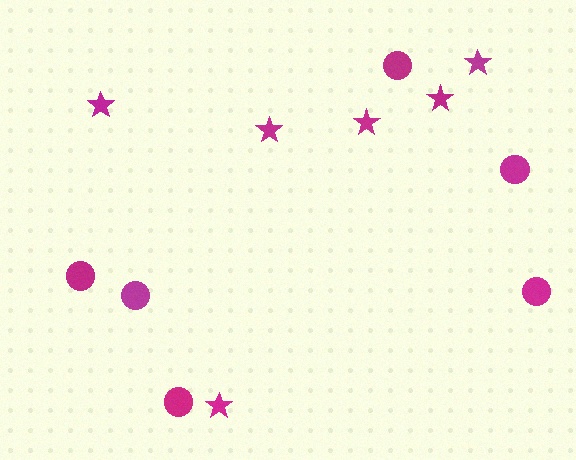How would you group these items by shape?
There are 2 groups: one group of circles (6) and one group of stars (6).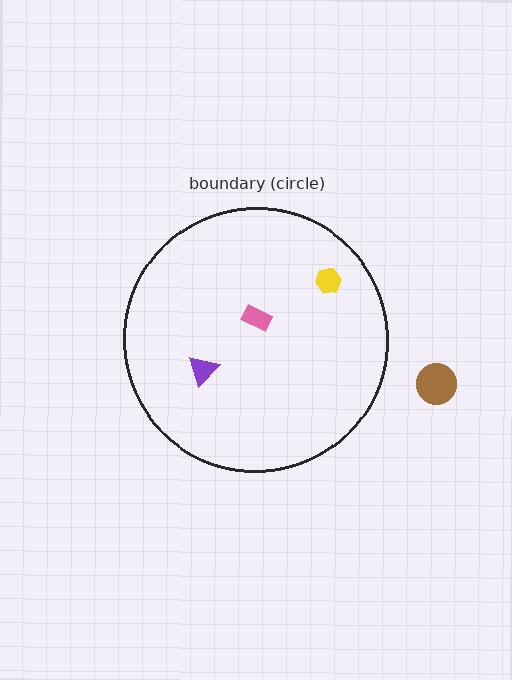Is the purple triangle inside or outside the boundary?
Inside.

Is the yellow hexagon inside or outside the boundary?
Inside.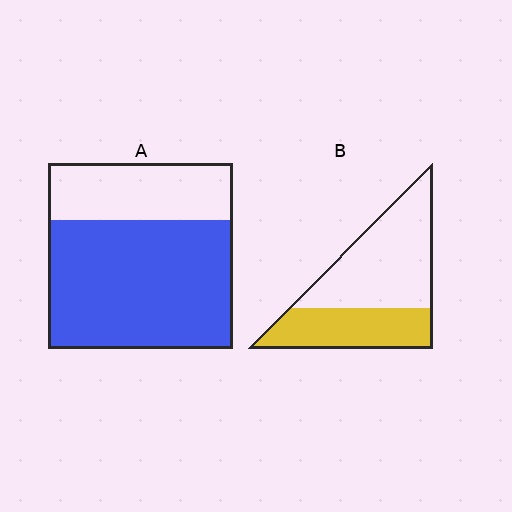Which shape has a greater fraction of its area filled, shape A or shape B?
Shape A.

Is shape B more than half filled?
No.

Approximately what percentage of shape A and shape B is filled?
A is approximately 70% and B is approximately 40%.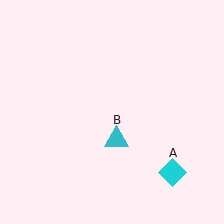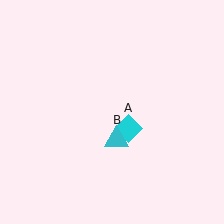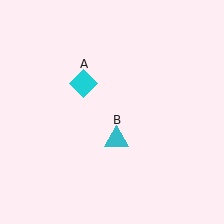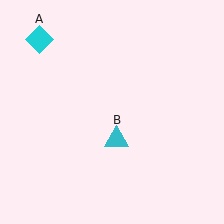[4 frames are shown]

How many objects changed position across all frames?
1 object changed position: cyan diamond (object A).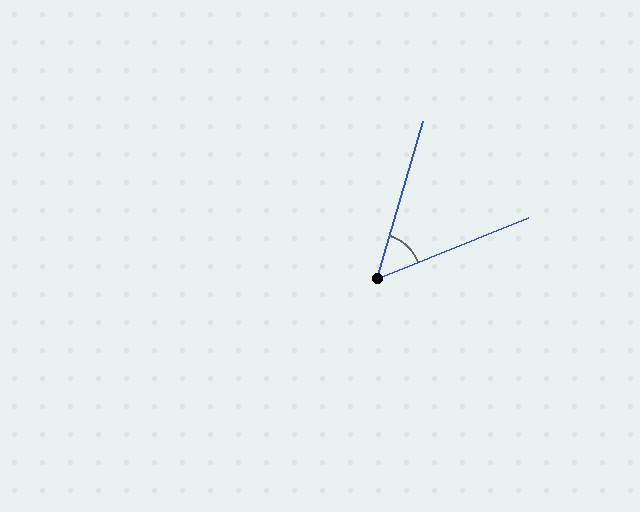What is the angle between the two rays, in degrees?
Approximately 51 degrees.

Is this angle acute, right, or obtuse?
It is acute.